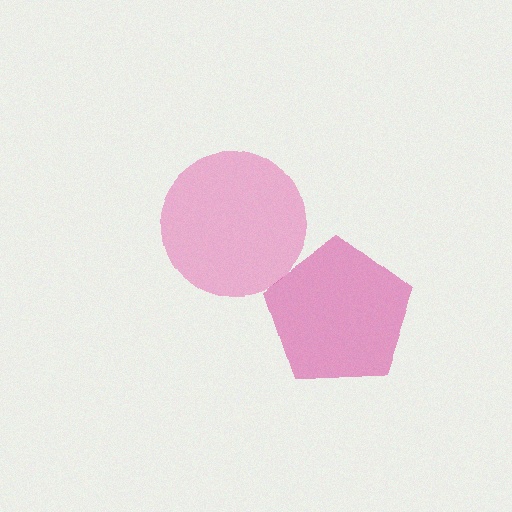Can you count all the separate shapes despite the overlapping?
Yes, there are 2 separate shapes.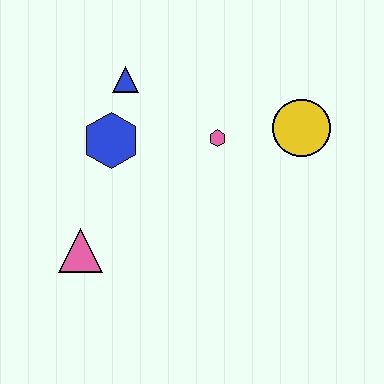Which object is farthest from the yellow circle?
The pink triangle is farthest from the yellow circle.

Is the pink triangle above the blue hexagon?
No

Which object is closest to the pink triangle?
The blue hexagon is closest to the pink triangle.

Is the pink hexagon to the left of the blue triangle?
No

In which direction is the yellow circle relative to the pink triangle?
The yellow circle is to the right of the pink triangle.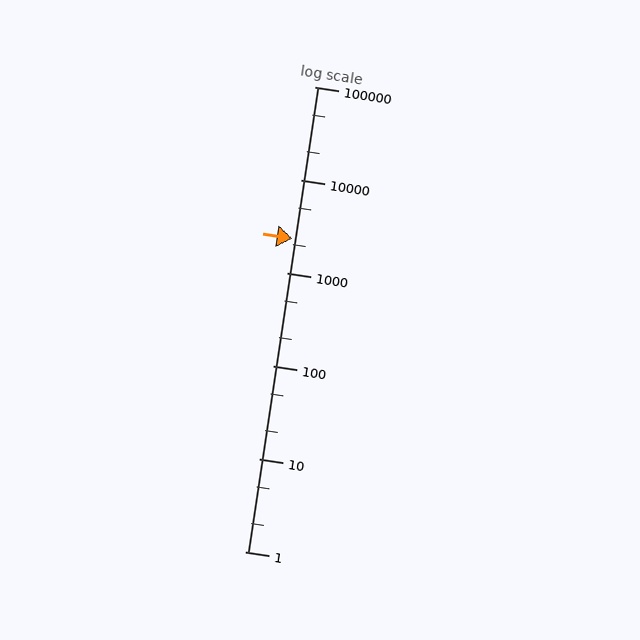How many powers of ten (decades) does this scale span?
The scale spans 5 decades, from 1 to 100000.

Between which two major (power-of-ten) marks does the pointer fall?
The pointer is between 1000 and 10000.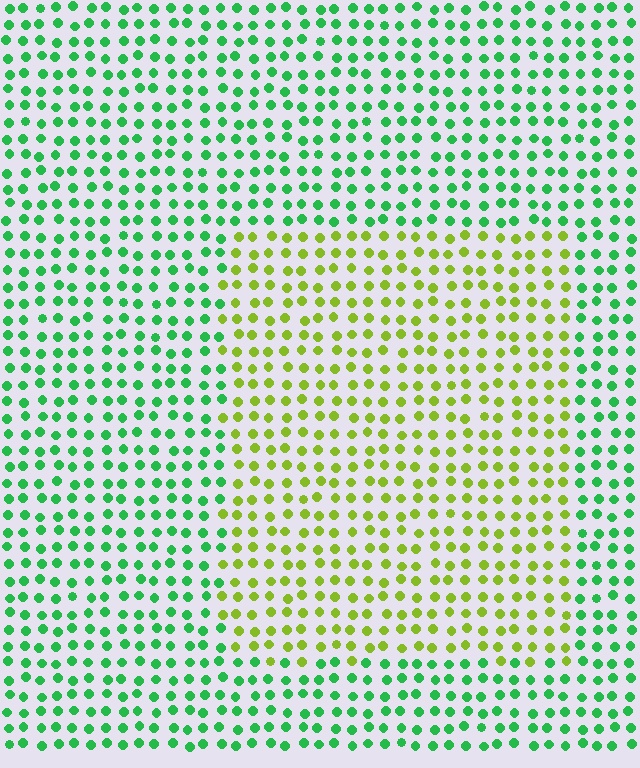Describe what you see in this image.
The image is filled with small green elements in a uniform arrangement. A rectangle-shaped region is visible where the elements are tinted to a slightly different hue, forming a subtle color boundary.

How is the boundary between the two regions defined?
The boundary is defined purely by a slight shift in hue (about 54 degrees). Spacing, size, and orientation are identical on both sides.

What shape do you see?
I see a rectangle.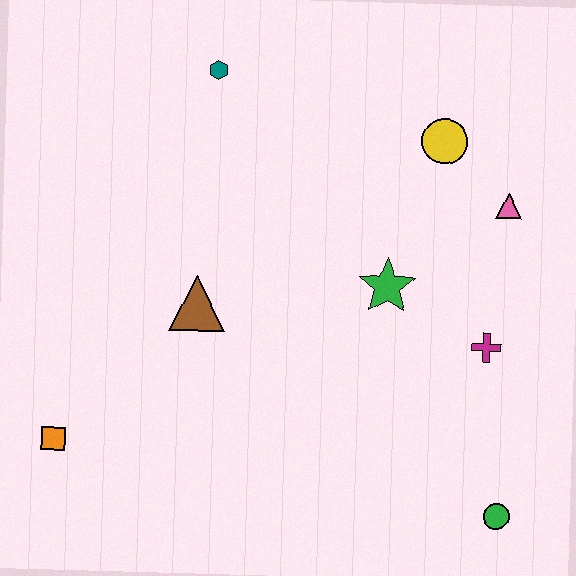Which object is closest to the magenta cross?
The green star is closest to the magenta cross.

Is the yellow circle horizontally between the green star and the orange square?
No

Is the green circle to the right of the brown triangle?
Yes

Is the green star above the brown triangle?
Yes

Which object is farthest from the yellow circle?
The orange square is farthest from the yellow circle.